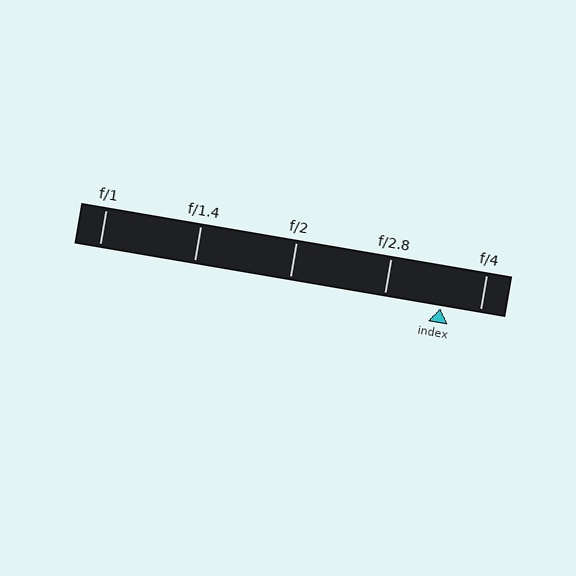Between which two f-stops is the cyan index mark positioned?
The index mark is between f/2.8 and f/4.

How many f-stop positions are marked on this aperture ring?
There are 5 f-stop positions marked.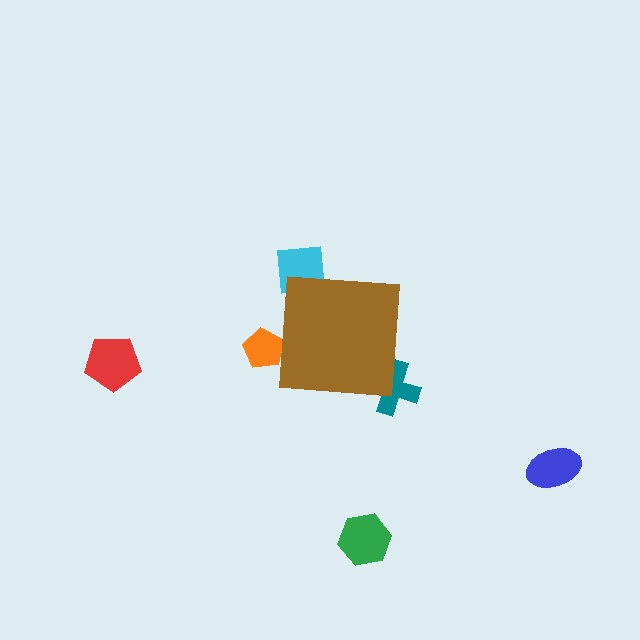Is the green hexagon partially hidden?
No, the green hexagon is fully visible.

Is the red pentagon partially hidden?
No, the red pentagon is fully visible.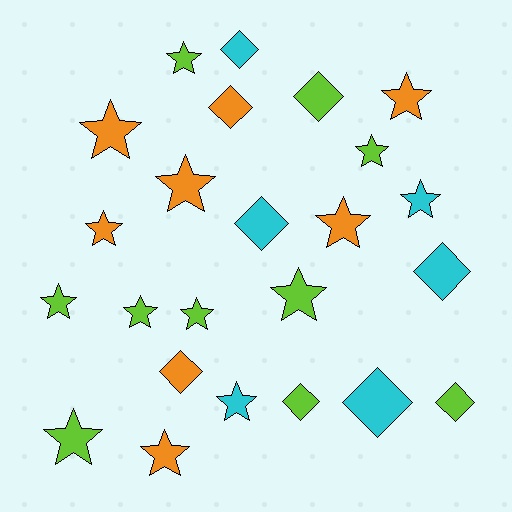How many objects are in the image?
There are 24 objects.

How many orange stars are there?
There are 6 orange stars.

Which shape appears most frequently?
Star, with 15 objects.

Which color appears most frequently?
Lime, with 10 objects.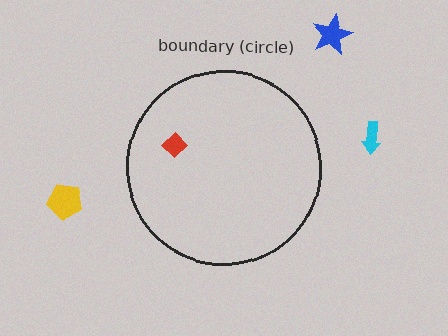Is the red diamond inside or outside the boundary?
Inside.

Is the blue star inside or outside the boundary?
Outside.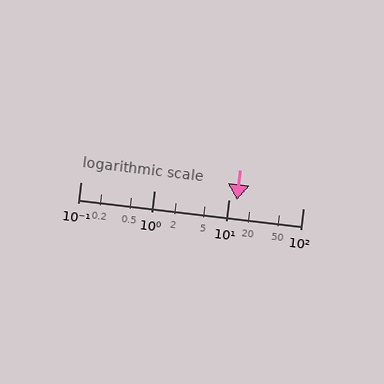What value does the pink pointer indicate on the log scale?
The pointer indicates approximately 13.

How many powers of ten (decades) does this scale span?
The scale spans 3 decades, from 0.1 to 100.